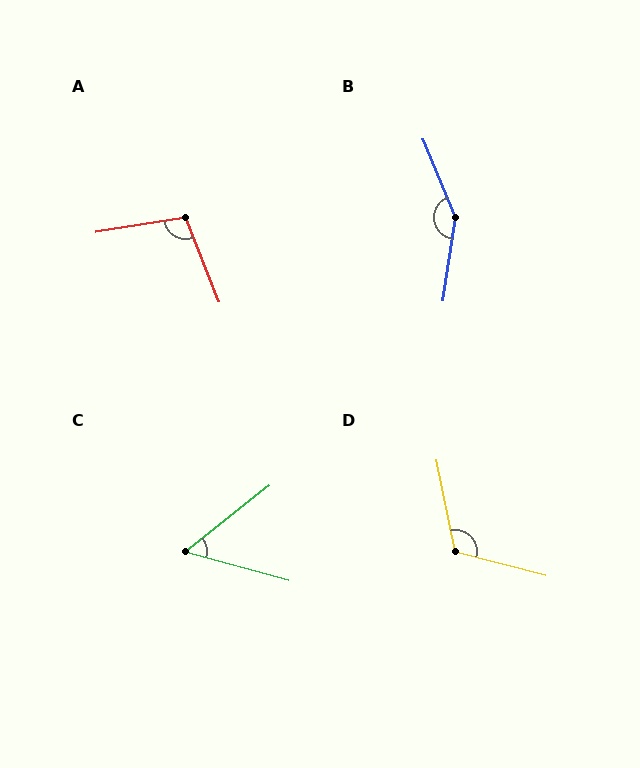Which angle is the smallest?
C, at approximately 54 degrees.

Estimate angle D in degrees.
Approximately 116 degrees.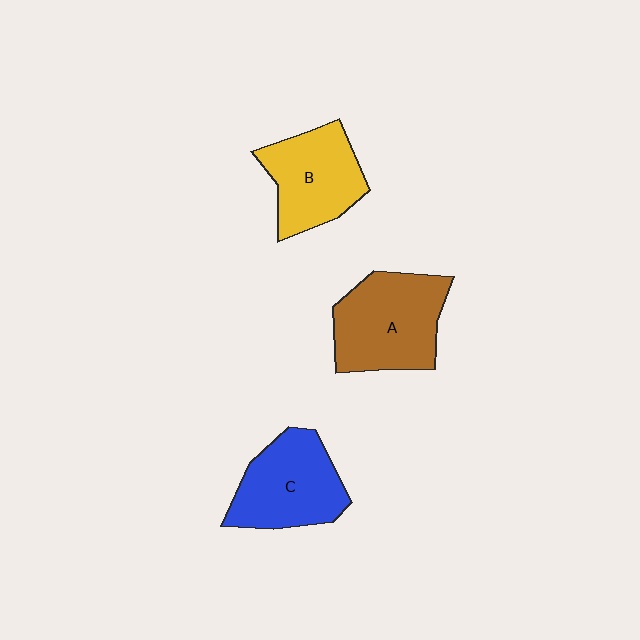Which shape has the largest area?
Shape A (brown).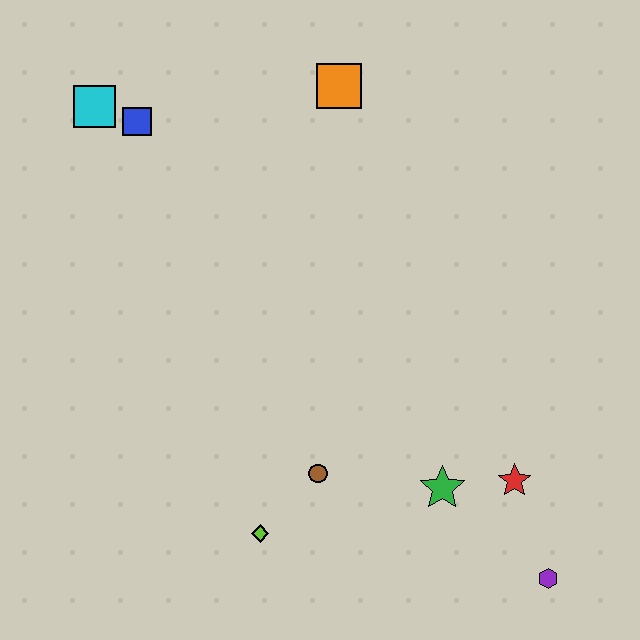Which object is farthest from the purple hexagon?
The cyan square is farthest from the purple hexagon.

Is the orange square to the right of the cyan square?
Yes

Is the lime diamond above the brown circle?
No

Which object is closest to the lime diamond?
The brown circle is closest to the lime diamond.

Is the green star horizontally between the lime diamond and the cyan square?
No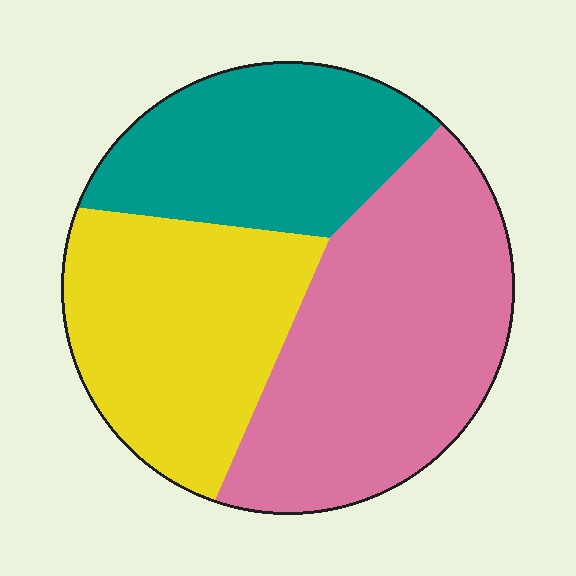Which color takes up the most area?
Pink, at roughly 40%.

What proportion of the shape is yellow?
Yellow covers about 30% of the shape.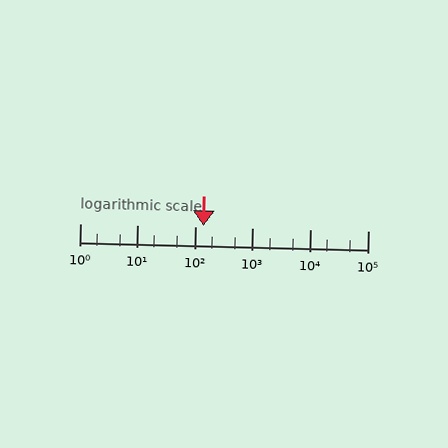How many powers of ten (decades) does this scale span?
The scale spans 5 decades, from 1 to 100000.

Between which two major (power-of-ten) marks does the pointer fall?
The pointer is between 100 and 1000.